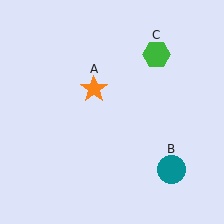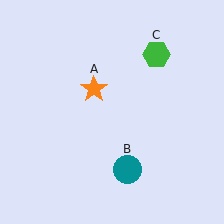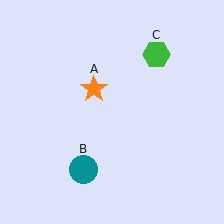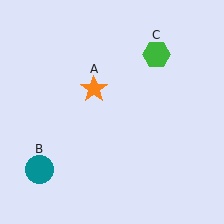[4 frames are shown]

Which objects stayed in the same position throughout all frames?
Orange star (object A) and green hexagon (object C) remained stationary.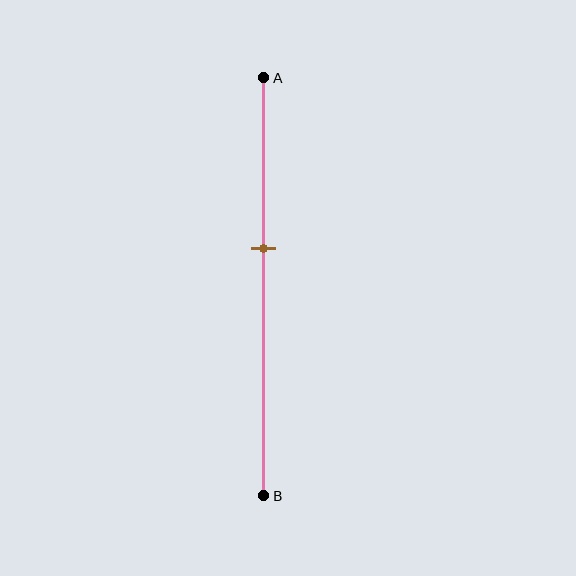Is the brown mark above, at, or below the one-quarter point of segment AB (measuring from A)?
The brown mark is below the one-quarter point of segment AB.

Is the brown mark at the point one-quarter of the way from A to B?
No, the mark is at about 40% from A, not at the 25% one-quarter point.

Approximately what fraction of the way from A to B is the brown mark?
The brown mark is approximately 40% of the way from A to B.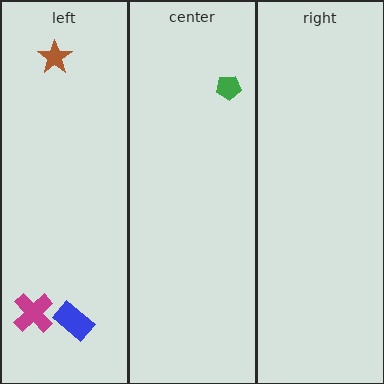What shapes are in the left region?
The brown star, the magenta cross, the blue rectangle.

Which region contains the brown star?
The left region.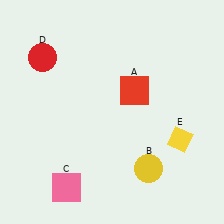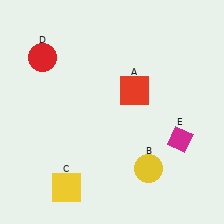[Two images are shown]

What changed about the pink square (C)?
In Image 1, C is pink. In Image 2, it changed to yellow.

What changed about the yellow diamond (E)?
In Image 1, E is yellow. In Image 2, it changed to magenta.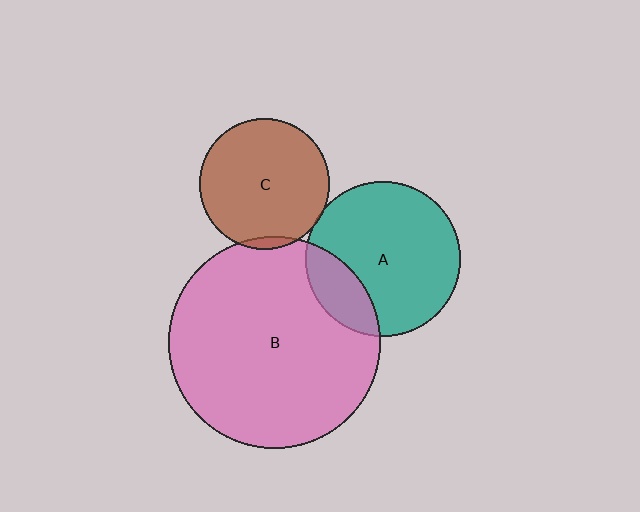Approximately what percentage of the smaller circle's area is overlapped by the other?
Approximately 5%.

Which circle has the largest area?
Circle B (pink).